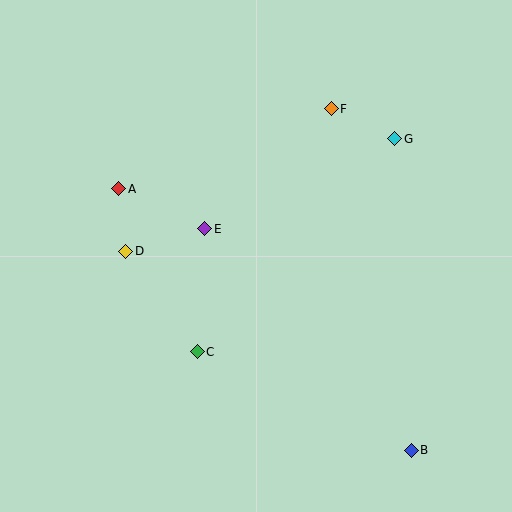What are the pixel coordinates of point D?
Point D is at (126, 251).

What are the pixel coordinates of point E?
Point E is at (205, 229).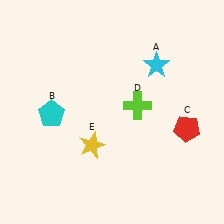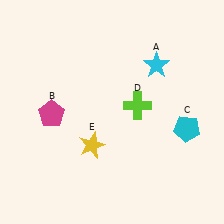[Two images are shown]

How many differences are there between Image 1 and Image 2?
There are 2 differences between the two images.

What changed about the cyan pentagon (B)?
In Image 1, B is cyan. In Image 2, it changed to magenta.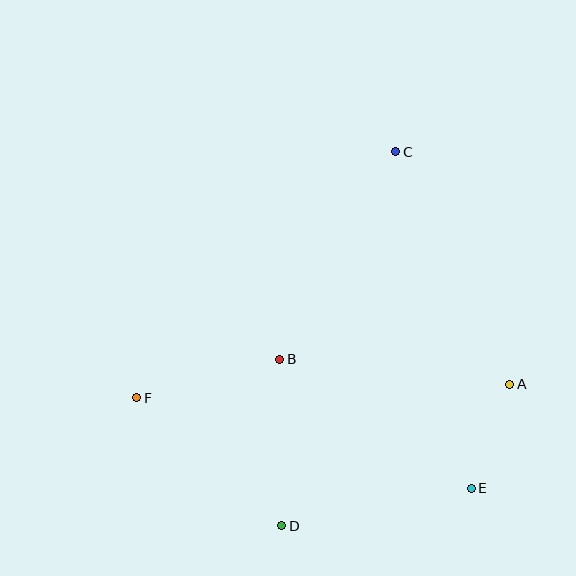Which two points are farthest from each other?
Points C and D are farthest from each other.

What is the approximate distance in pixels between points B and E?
The distance between B and E is approximately 231 pixels.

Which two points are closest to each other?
Points A and E are closest to each other.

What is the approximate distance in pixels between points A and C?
The distance between A and C is approximately 259 pixels.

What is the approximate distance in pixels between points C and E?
The distance between C and E is approximately 345 pixels.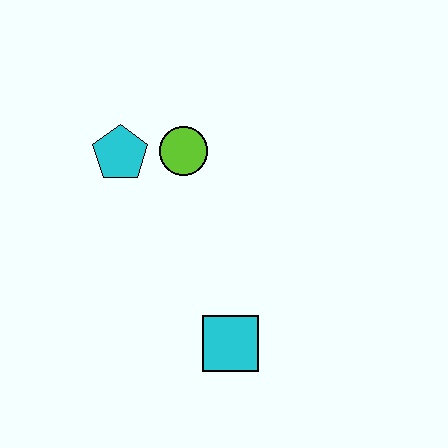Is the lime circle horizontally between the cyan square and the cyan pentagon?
Yes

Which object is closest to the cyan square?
The lime circle is closest to the cyan square.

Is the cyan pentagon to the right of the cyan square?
No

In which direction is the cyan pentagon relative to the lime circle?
The cyan pentagon is to the left of the lime circle.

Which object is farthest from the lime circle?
The cyan square is farthest from the lime circle.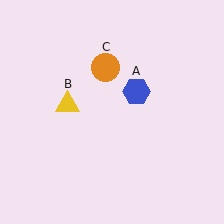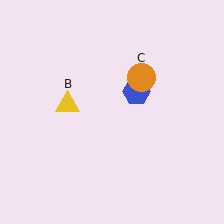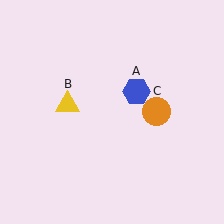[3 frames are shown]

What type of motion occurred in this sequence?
The orange circle (object C) rotated clockwise around the center of the scene.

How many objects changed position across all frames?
1 object changed position: orange circle (object C).